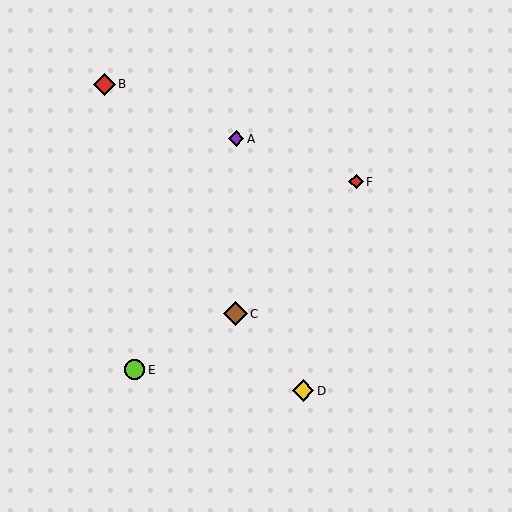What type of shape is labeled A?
Shape A is a purple diamond.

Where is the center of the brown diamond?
The center of the brown diamond is at (235, 314).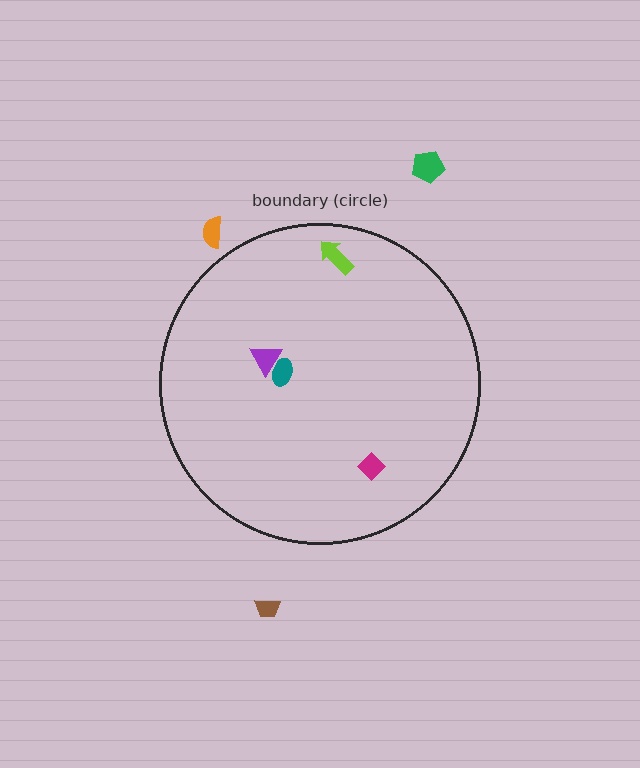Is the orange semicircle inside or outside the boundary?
Outside.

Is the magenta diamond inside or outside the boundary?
Inside.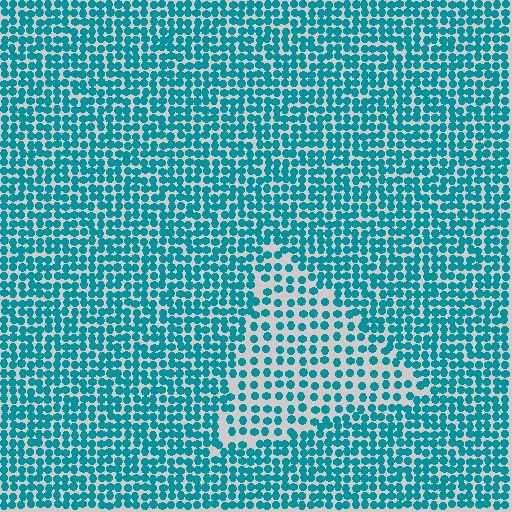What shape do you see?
I see a triangle.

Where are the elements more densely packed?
The elements are more densely packed outside the triangle boundary.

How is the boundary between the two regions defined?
The boundary is defined by a change in element density (approximately 1.8x ratio). All elements are the same color, size, and shape.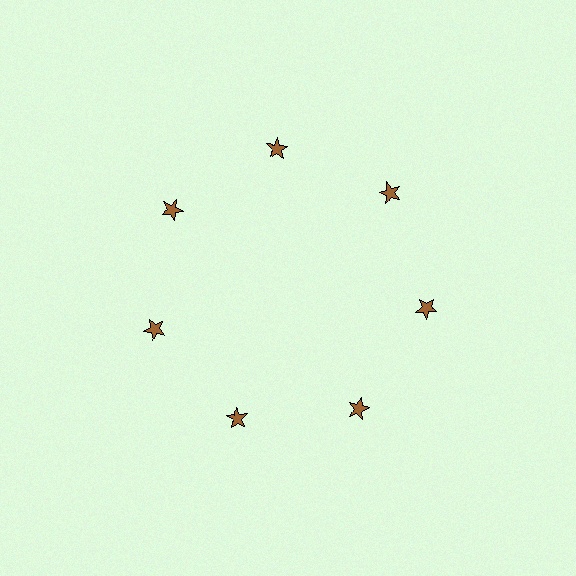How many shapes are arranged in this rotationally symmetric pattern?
There are 7 shapes, arranged in 7 groups of 1.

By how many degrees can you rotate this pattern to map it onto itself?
The pattern maps onto itself every 51 degrees of rotation.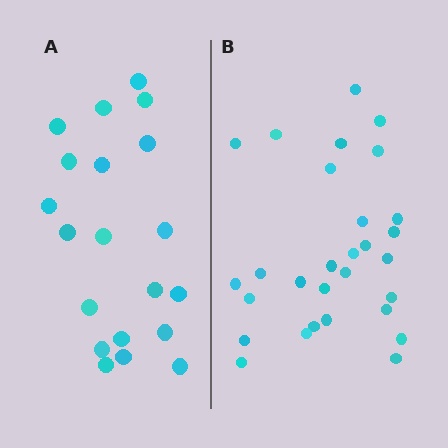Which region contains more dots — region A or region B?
Region B (the right region) has more dots.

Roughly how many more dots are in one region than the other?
Region B has roughly 8 or so more dots than region A.